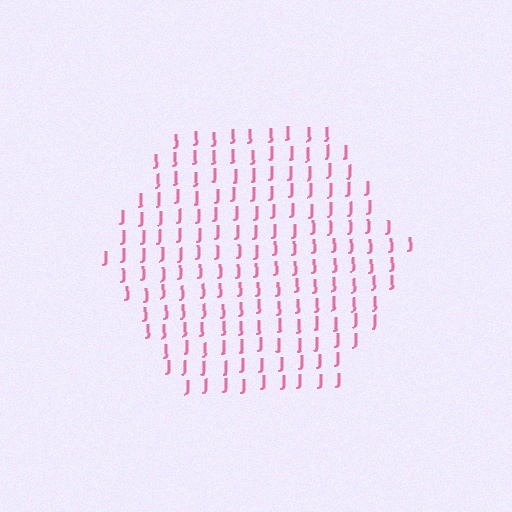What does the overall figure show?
The overall figure shows a hexagon.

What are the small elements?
The small elements are letter J's.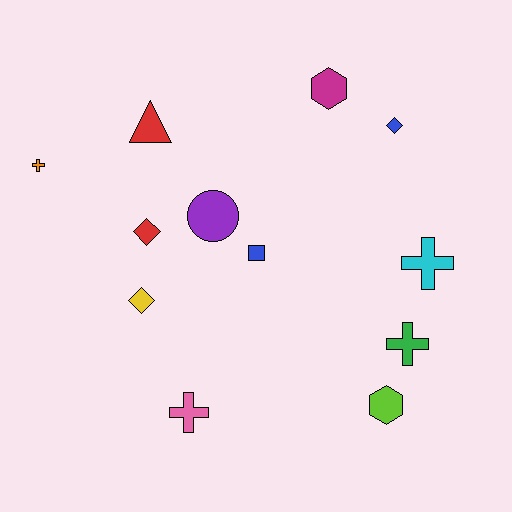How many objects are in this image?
There are 12 objects.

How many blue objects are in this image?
There are 2 blue objects.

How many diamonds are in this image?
There are 3 diamonds.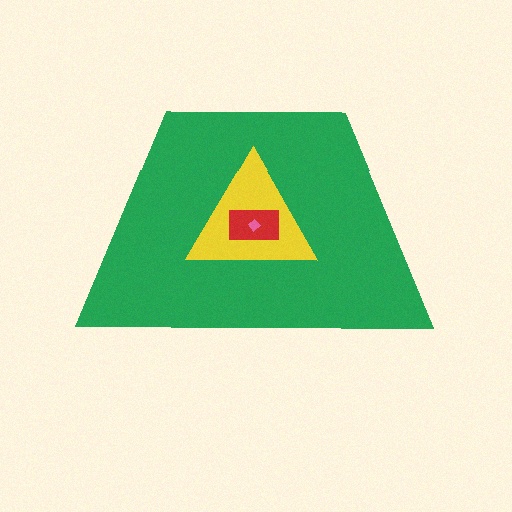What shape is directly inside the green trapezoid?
The yellow triangle.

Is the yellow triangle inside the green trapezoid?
Yes.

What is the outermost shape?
The green trapezoid.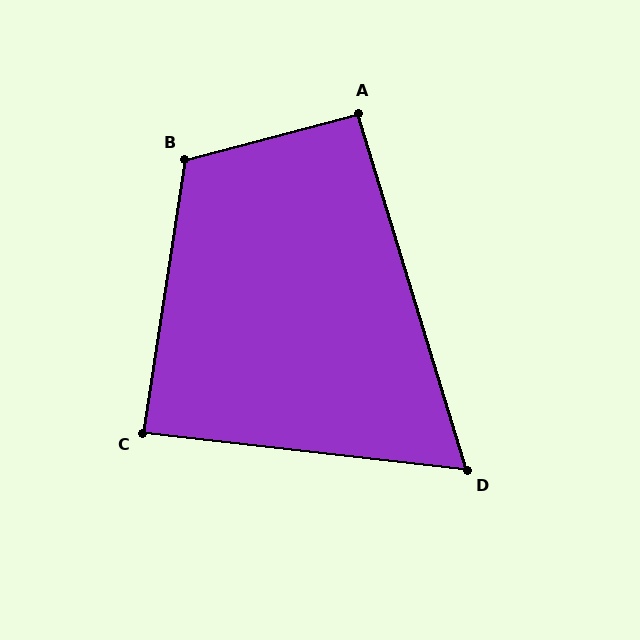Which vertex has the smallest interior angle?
D, at approximately 67 degrees.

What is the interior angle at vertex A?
Approximately 92 degrees (approximately right).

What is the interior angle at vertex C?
Approximately 88 degrees (approximately right).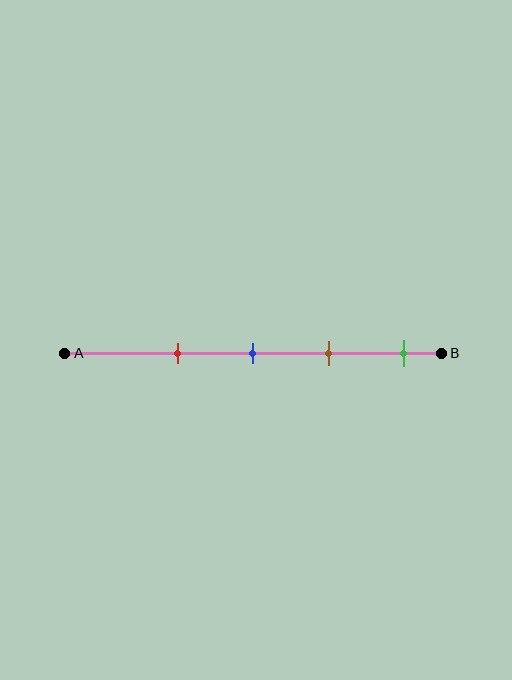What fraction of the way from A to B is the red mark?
The red mark is approximately 30% (0.3) of the way from A to B.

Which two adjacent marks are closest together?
The blue and brown marks are the closest adjacent pair.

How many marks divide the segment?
There are 4 marks dividing the segment.